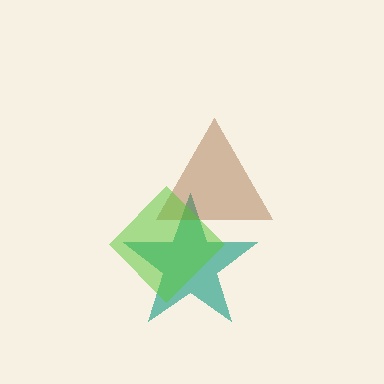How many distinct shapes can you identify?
There are 3 distinct shapes: a teal star, a brown triangle, a lime diamond.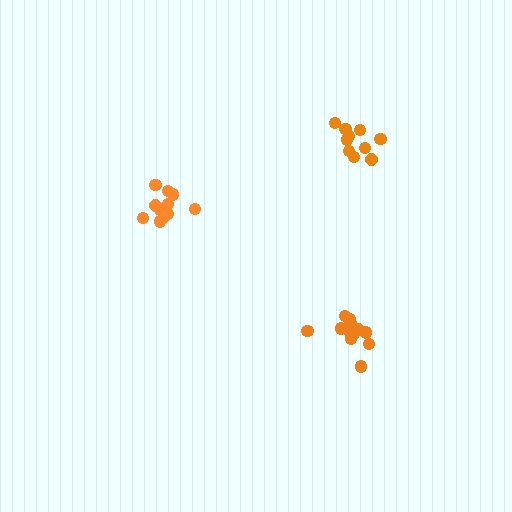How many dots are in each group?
Group 1: 12 dots, Group 2: 11 dots, Group 3: 10 dots (33 total).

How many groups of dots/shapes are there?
There are 3 groups.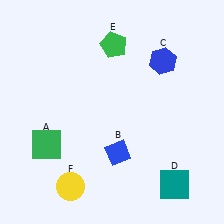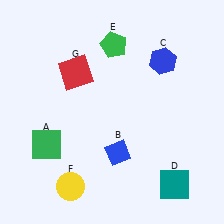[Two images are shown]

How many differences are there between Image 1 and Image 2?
There is 1 difference between the two images.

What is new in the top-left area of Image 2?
A red square (G) was added in the top-left area of Image 2.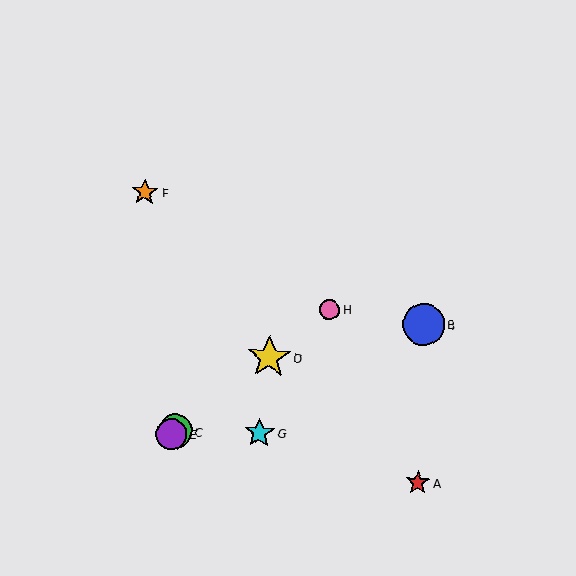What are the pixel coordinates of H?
Object H is at (330, 310).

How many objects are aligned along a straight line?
4 objects (C, D, E, H) are aligned along a straight line.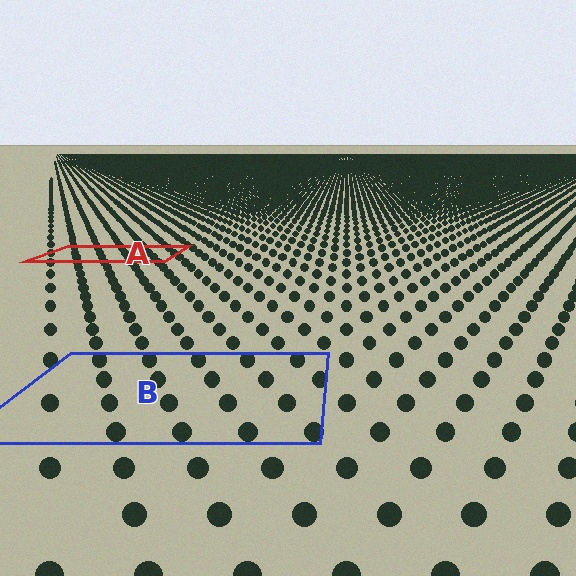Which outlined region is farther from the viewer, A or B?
Region A is farther from the viewer — the texture elements inside it appear smaller and more densely packed.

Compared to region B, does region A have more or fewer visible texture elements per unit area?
Region A has more texture elements per unit area — they are packed more densely because it is farther away.